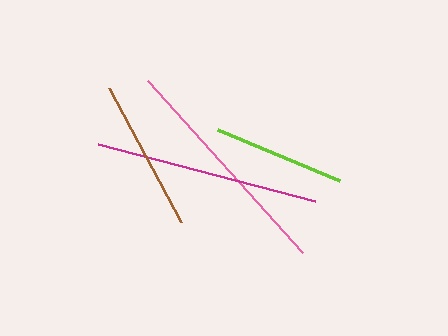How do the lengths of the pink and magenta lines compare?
The pink and magenta lines are approximately the same length.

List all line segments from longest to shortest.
From longest to shortest: pink, magenta, brown, lime.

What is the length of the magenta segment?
The magenta segment is approximately 224 pixels long.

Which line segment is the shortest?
The lime line is the shortest at approximately 132 pixels.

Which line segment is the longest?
The pink line is the longest at approximately 232 pixels.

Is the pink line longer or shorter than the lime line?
The pink line is longer than the lime line.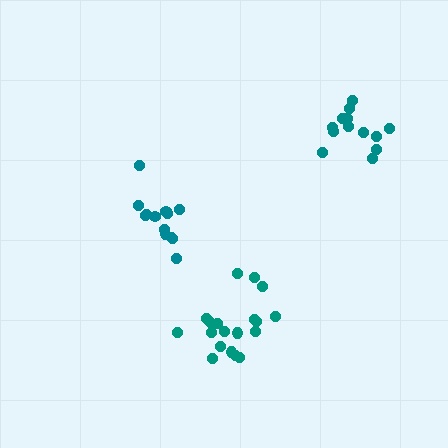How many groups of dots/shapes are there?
There are 3 groups.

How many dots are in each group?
Group 1: 19 dots, Group 2: 13 dots, Group 3: 13 dots (45 total).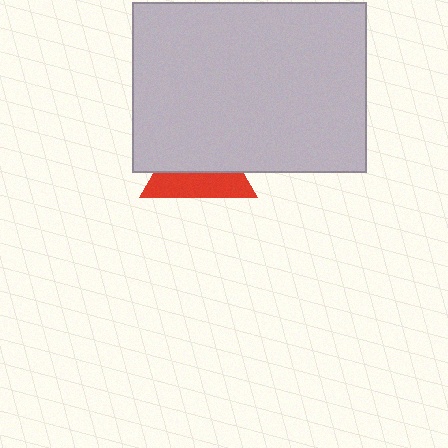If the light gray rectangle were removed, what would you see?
You would see the complete red triangle.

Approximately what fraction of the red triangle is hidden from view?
Roughly 58% of the red triangle is hidden behind the light gray rectangle.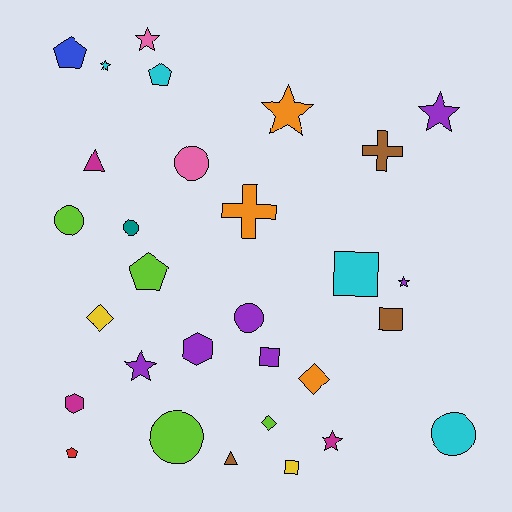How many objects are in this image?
There are 30 objects.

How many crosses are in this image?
There are 2 crosses.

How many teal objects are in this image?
There is 1 teal object.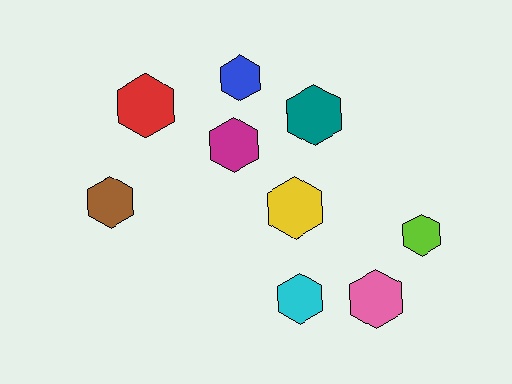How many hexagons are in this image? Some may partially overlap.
There are 9 hexagons.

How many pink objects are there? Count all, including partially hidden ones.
There is 1 pink object.